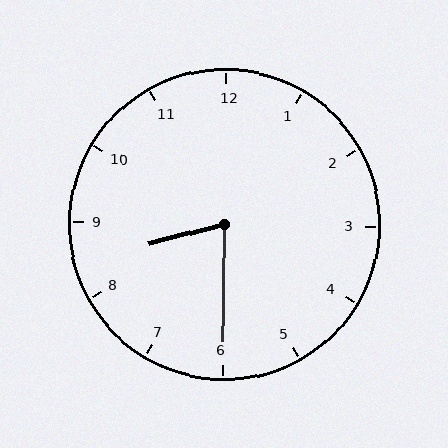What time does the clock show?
8:30.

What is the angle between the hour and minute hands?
Approximately 75 degrees.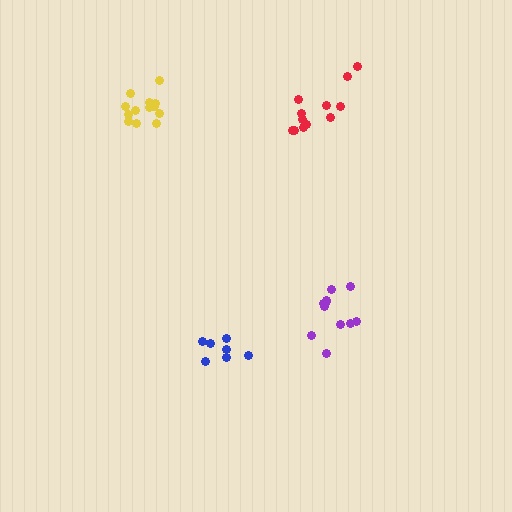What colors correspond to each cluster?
The clusters are colored: red, yellow, blue, purple.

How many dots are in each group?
Group 1: 12 dots, Group 2: 13 dots, Group 3: 7 dots, Group 4: 11 dots (43 total).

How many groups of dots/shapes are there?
There are 4 groups.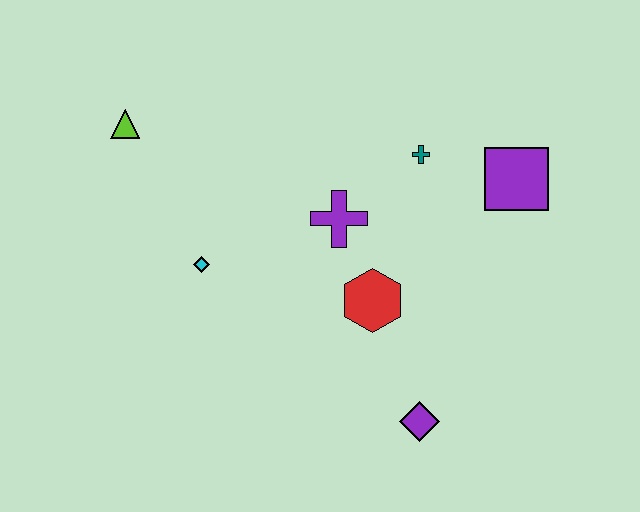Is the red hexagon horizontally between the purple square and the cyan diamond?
Yes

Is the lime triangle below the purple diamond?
No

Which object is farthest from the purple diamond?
The lime triangle is farthest from the purple diamond.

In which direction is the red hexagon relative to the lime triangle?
The red hexagon is to the right of the lime triangle.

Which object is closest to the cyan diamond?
The purple cross is closest to the cyan diamond.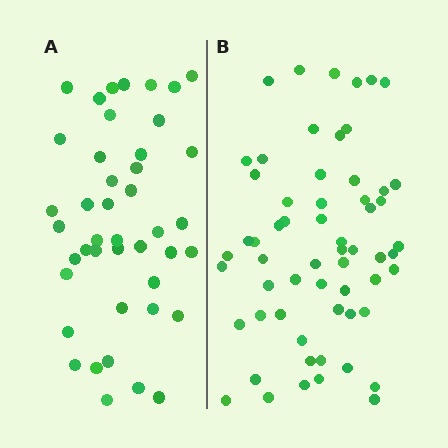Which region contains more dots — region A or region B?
Region B (the right region) has more dots.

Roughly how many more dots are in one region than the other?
Region B has approximately 15 more dots than region A.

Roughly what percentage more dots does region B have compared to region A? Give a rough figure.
About 40% more.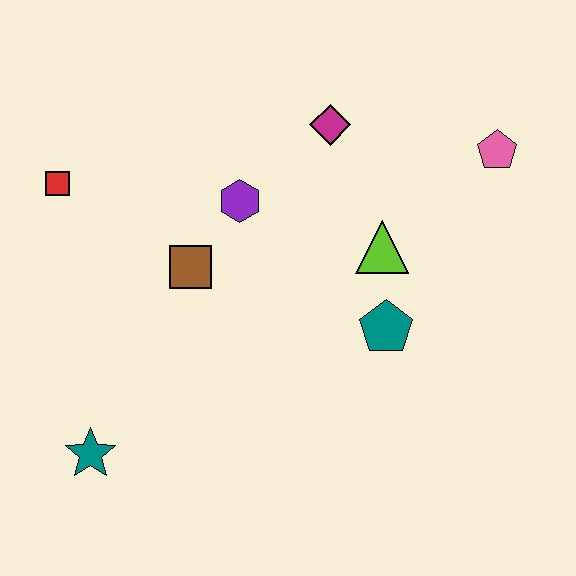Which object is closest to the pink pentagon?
The lime triangle is closest to the pink pentagon.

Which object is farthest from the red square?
The pink pentagon is farthest from the red square.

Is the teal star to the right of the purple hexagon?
No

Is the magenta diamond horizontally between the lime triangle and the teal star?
Yes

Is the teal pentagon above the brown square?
No